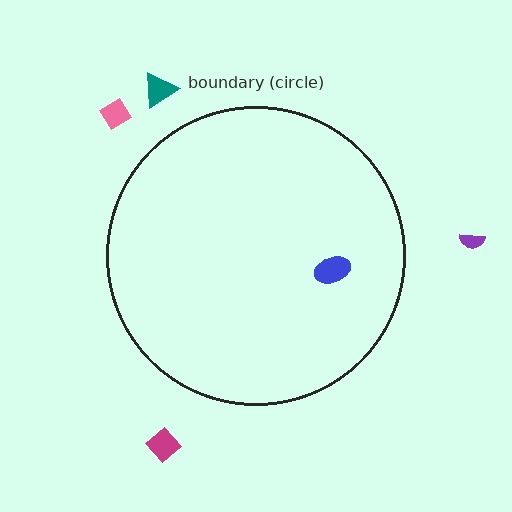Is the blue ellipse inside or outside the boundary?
Inside.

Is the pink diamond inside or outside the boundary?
Outside.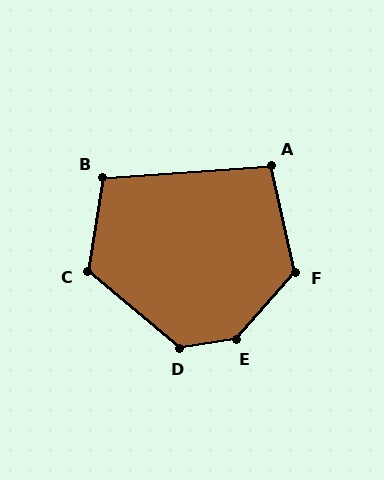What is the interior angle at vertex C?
Approximately 121 degrees (obtuse).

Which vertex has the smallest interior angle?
A, at approximately 99 degrees.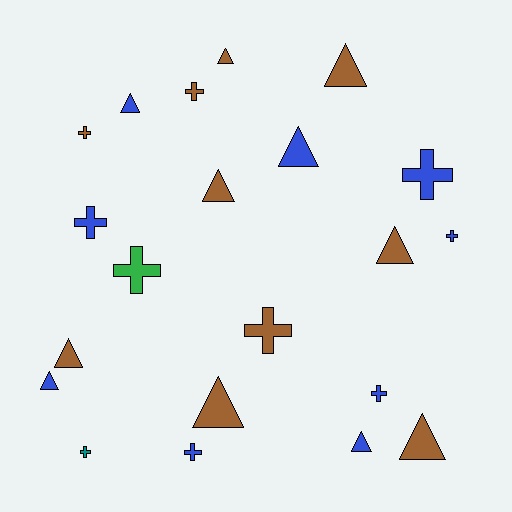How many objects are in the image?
There are 21 objects.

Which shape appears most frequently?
Triangle, with 11 objects.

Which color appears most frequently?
Brown, with 10 objects.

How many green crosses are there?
There is 1 green cross.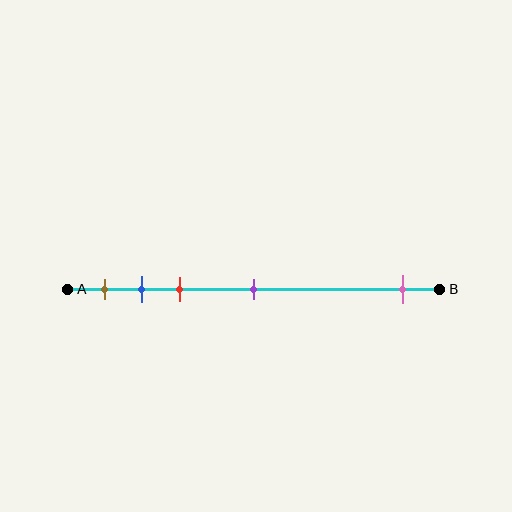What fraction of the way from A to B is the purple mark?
The purple mark is approximately 50% (0.5) of the way from A to B.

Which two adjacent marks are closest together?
The blue and red marks are the closest adjacent pair.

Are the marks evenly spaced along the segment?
No, the marks are not evenly spaced.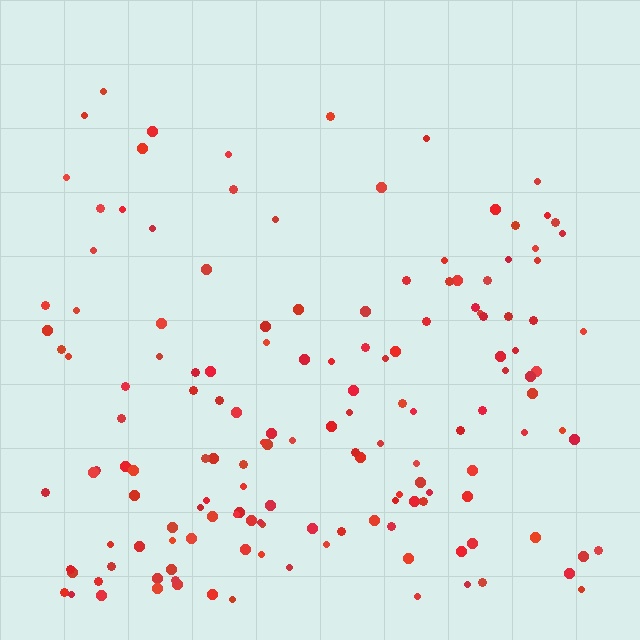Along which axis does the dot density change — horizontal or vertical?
Vertical.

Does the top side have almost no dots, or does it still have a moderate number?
Still a moderate number, just noticeably fewer than the bottom.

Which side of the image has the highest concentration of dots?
The bottom.